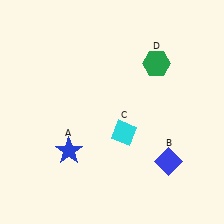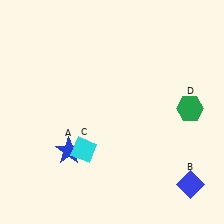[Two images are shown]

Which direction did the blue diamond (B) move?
The blue diamond (B) moved down.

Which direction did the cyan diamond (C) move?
The cyan diamond (C) moved left.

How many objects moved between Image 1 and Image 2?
3 objects moved between the two images.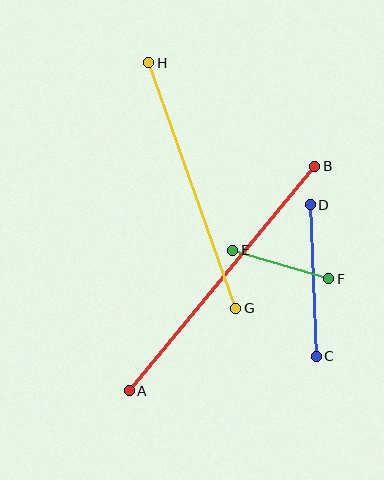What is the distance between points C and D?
The distance is approximately 151 pixels.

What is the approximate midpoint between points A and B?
The midpoint is at approximately (222, 279) pixels.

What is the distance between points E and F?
The distance is approximately 100 pixels.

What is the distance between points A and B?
The distance is approximately 291 pixels.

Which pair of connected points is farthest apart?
Points A and B are farthest apart.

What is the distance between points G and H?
The distance is approximately 260 pixels.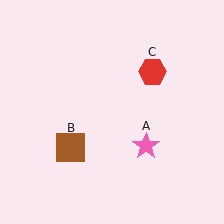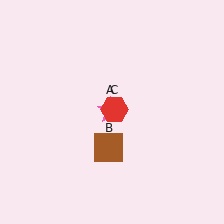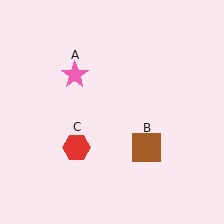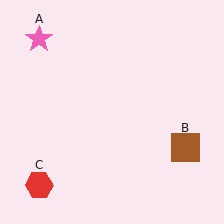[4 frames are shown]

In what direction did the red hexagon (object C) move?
The red hexagon (object C) moved down and to the left.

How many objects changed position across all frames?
3 objects changed position: pink star (object A), brown square (object B), red hexagon (object C).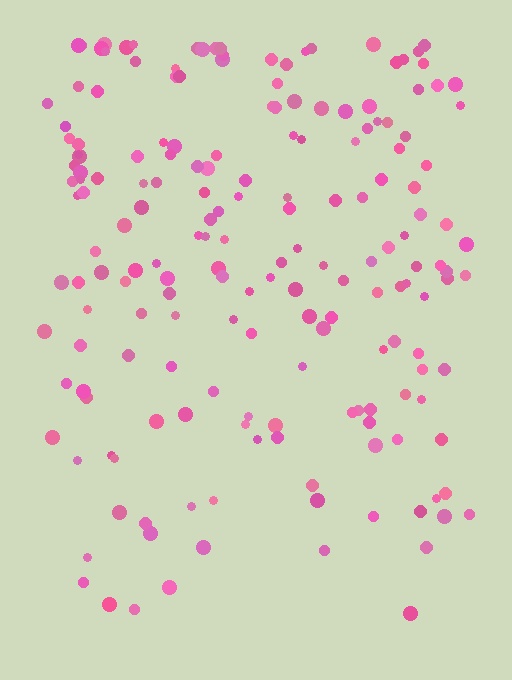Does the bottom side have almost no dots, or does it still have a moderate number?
Still a moderate number, just noticeably fewer than the top.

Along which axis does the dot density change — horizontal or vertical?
Vertical.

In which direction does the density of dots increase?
From bottom to top, with the top side densest.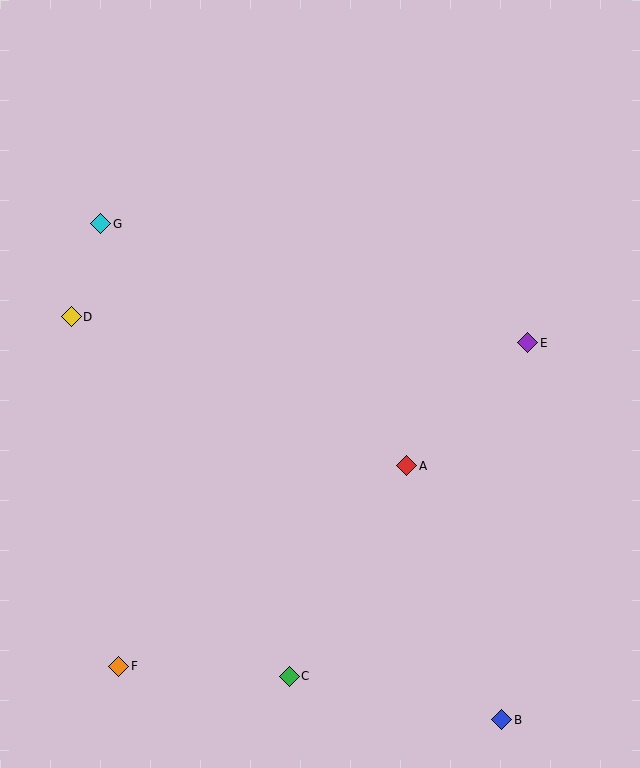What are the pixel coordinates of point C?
Point C is at (289, 676).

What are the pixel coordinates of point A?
Point A is at (407, 466).